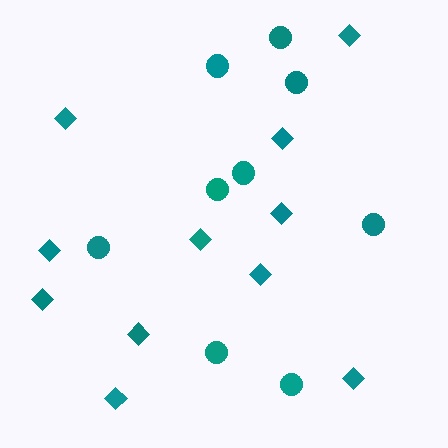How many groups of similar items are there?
There are 2 groups: one group of circles (9) and one group of diamonds (11).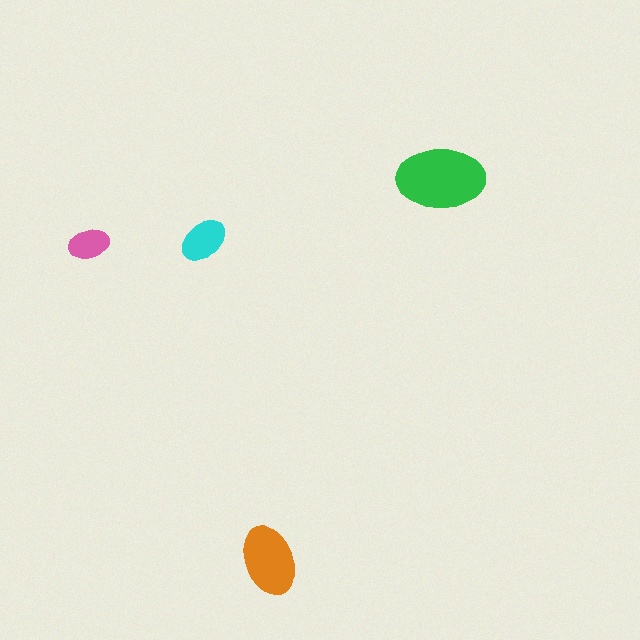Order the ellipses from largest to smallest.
the green one, the orange one, the cyan one, the pink one.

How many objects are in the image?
There are 4 objects in the image.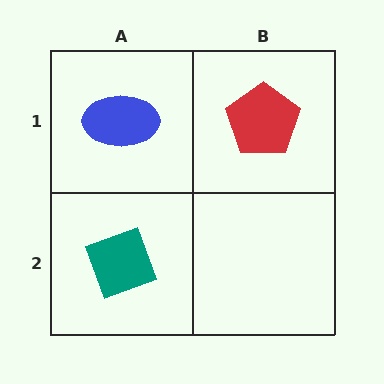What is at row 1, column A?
A blue ellipse.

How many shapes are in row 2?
1 shape.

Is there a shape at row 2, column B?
No, that cell is empty.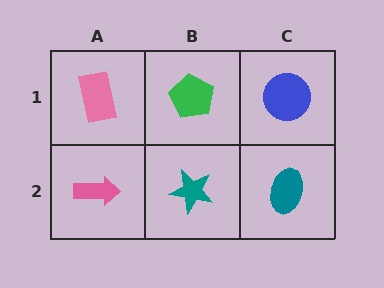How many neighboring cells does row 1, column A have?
2.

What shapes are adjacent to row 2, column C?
A blue circle (row 1, column C), a teal star (row 2, column B).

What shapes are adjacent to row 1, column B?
A teal star (row 2, column B), a pink rectangle (row 1, column A), a blue circle (row 1, column C).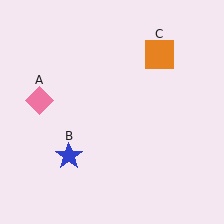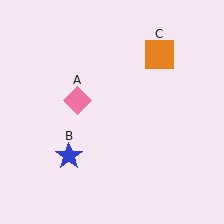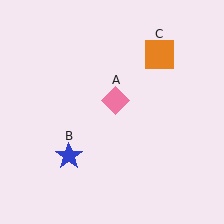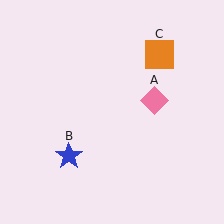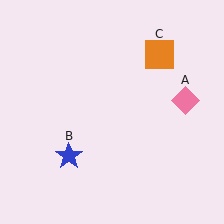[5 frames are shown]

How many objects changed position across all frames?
1 object changed position: pink diamond (object A).